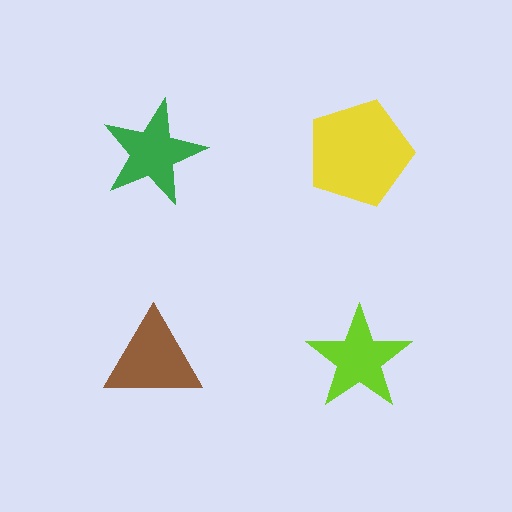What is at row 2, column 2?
A lime star.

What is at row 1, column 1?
A green star.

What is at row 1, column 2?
A yellow pentagon.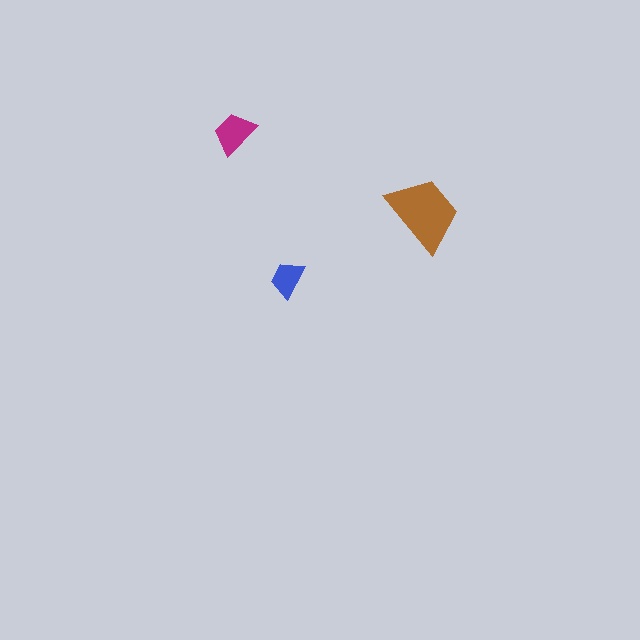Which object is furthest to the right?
The brown trapezoid is rightmost.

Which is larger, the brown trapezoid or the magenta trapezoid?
The brown one.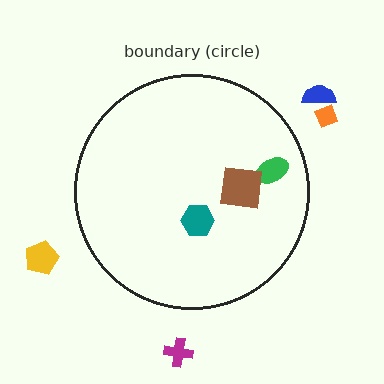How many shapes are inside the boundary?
3 inside, 4 outside.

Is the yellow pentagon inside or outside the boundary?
Outside.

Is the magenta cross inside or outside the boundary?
Outside.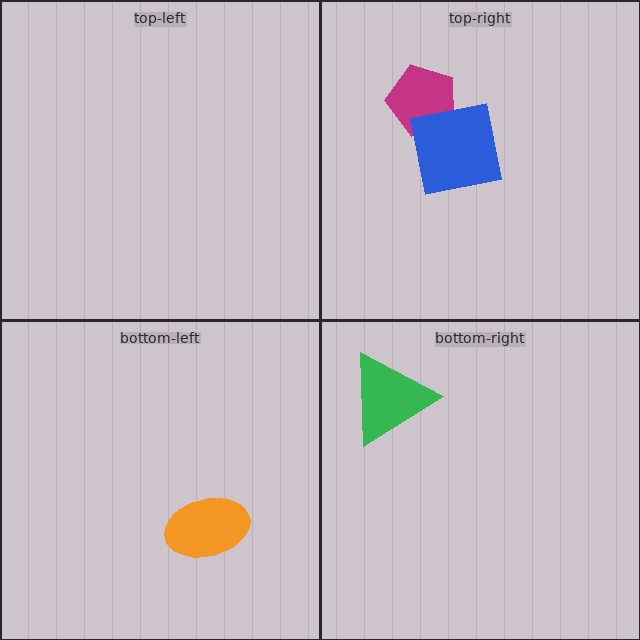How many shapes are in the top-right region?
2.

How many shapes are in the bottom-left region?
1.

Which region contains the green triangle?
The bottom-right region.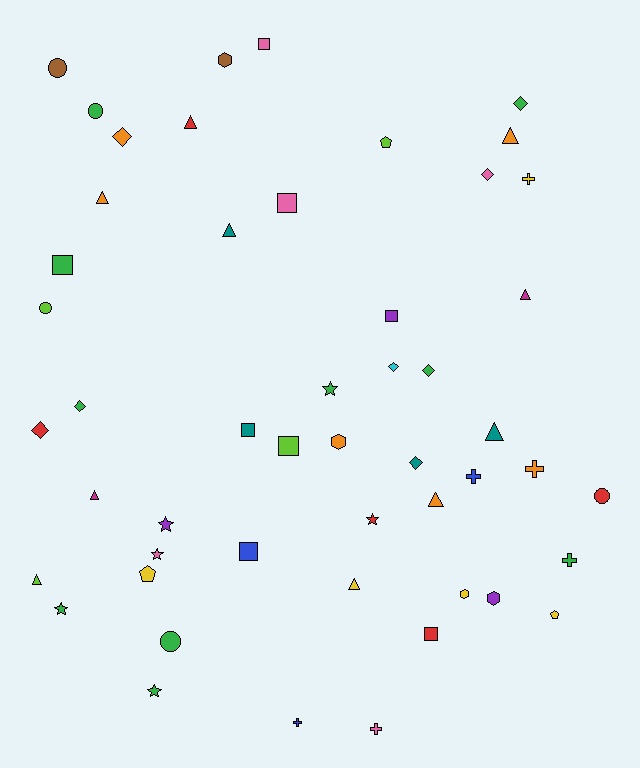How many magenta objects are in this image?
There are 2 magenta objects.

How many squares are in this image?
There are 8 squares.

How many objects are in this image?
There are 50 objects.